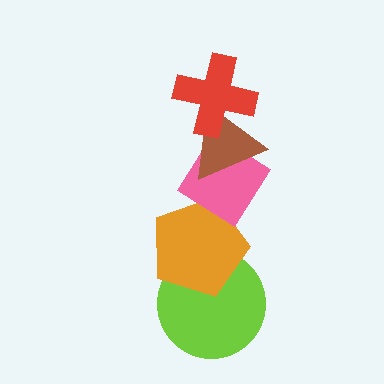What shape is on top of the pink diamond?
The brown triangle is on top of the pink diamond.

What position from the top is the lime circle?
The lime circle is 5th from the top.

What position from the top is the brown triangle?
The brown triangle is 2nd from the top.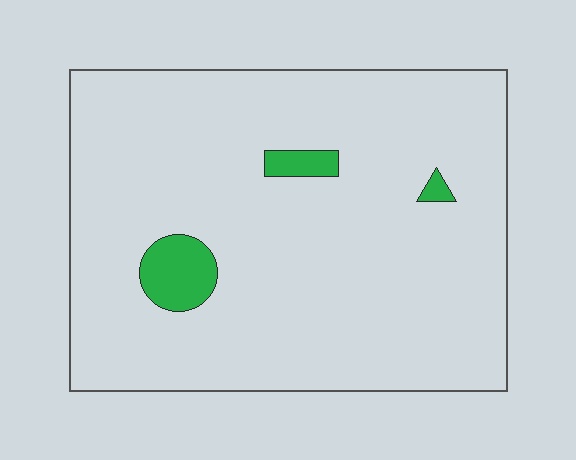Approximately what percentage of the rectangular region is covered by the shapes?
Approximately 5%.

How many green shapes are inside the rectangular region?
3.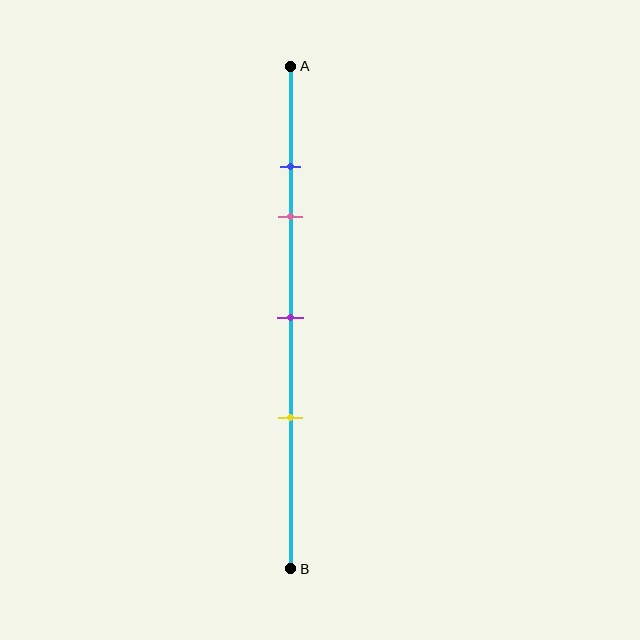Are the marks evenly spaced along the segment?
No, the marks are not evenly spaced.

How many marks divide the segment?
There are 4 marks dividing the segment.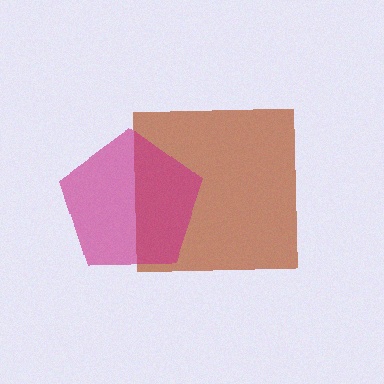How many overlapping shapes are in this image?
There are 2 overlapping shapes in the image.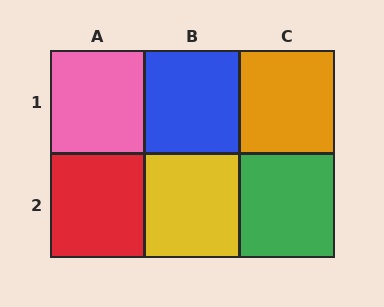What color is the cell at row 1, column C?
Orange.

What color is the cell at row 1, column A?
Pink.